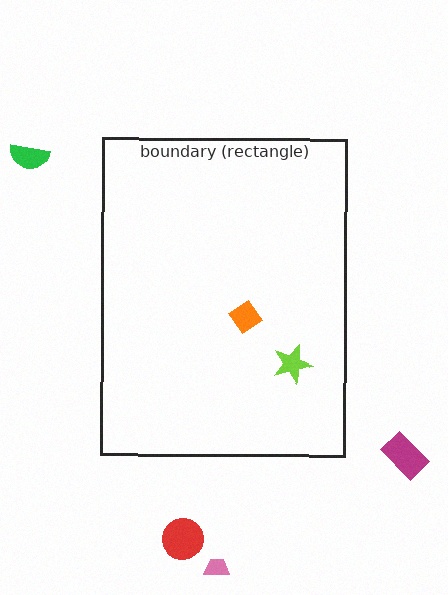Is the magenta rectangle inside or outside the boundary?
Outside.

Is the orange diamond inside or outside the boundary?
Inside.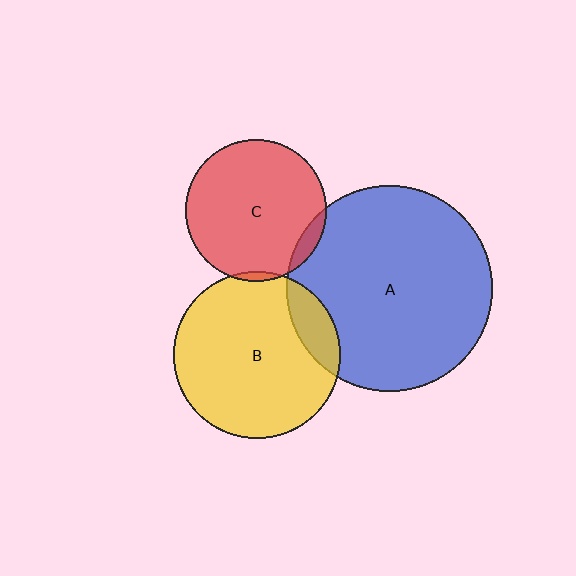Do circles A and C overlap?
Yes.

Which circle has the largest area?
Circle A (blue).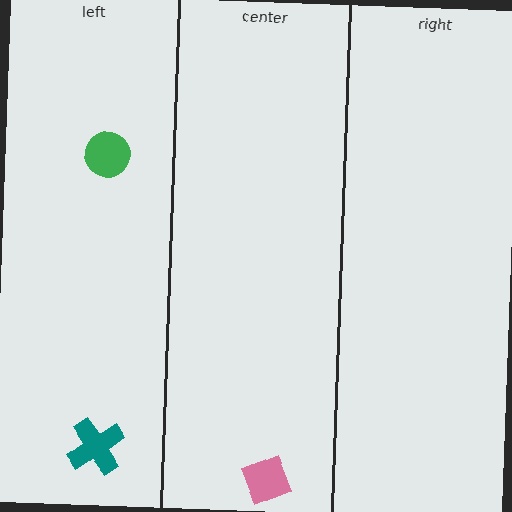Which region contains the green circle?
The left region.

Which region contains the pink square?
The center region.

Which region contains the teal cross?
The left region.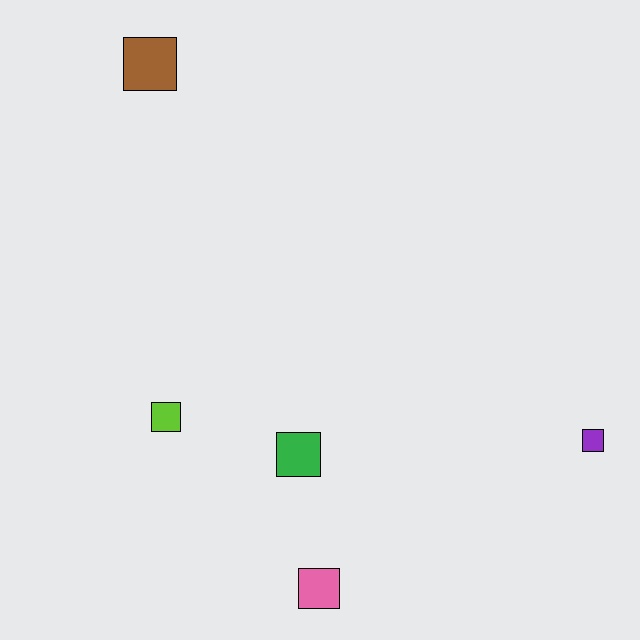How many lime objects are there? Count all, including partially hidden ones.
There is 1 lime object.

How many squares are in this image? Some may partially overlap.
There are 5 squares.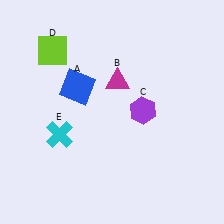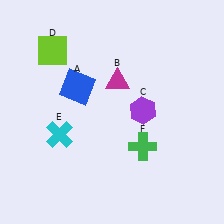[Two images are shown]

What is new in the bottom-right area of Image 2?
A green cross (F) was added in the bottom-right area of Image 2.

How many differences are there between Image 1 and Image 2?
There is 1 difference between the two images.